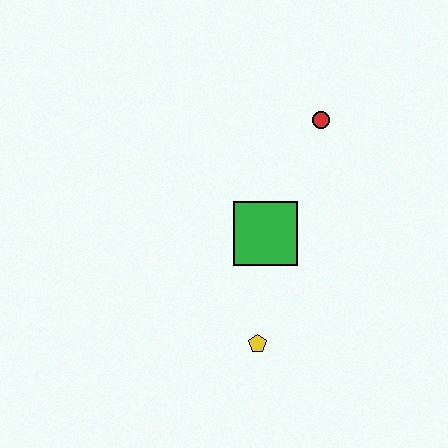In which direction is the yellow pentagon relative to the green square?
The yellow pentagon is below the green square.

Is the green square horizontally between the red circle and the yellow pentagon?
Yes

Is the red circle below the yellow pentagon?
No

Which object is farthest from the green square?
The red circle is farthest from the green square.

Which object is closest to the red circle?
The green square is closest to the red circle.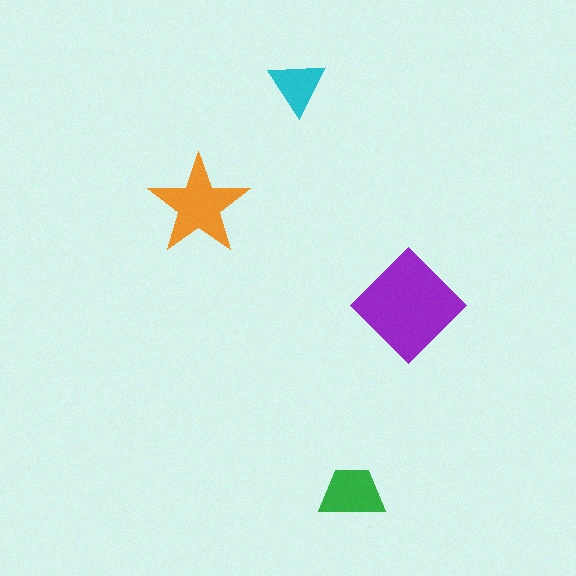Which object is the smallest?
The cyan triangle.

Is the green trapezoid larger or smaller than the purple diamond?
Smaller.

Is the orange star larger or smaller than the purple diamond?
Smaller.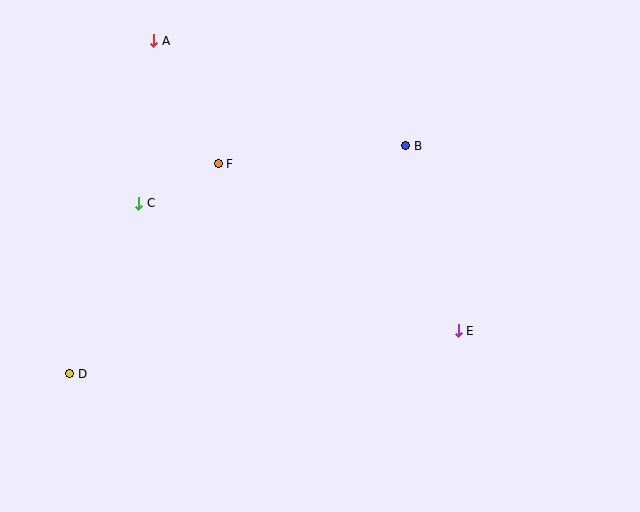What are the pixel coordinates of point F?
Point F is at (218, 164).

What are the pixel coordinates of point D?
Point D is at (70, 374).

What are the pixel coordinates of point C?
Point C is at (139, 203).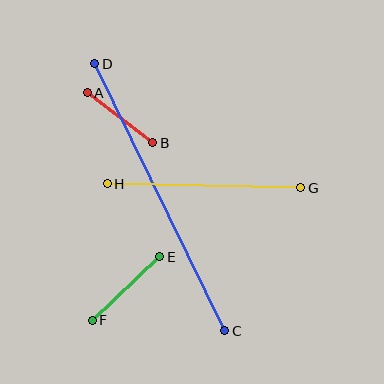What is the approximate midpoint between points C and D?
The midpoint is at approximately (160, 197) pixels.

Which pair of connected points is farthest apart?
Points C and D are farthest apart.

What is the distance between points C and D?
The distance is approximately 297 pixels.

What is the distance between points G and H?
The distance is approximately 193 pixels.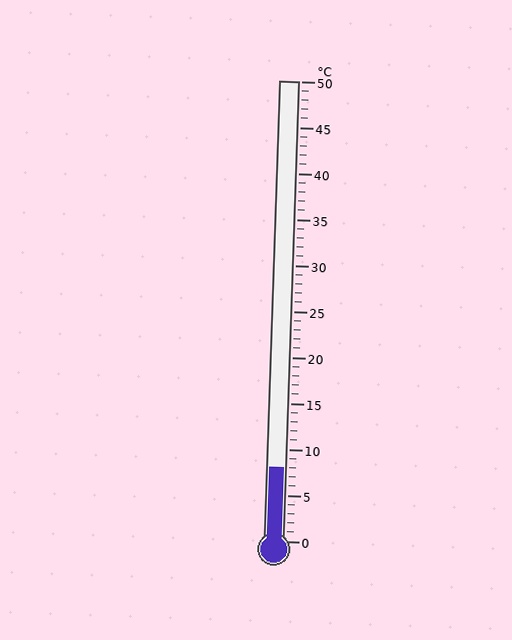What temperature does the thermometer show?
The thermometer shows approximately 8°C.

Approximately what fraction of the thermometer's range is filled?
The thermometer is filled to approximately 15% of its range.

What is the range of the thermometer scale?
The thermometer scale ranges from 0°C to 50°C.